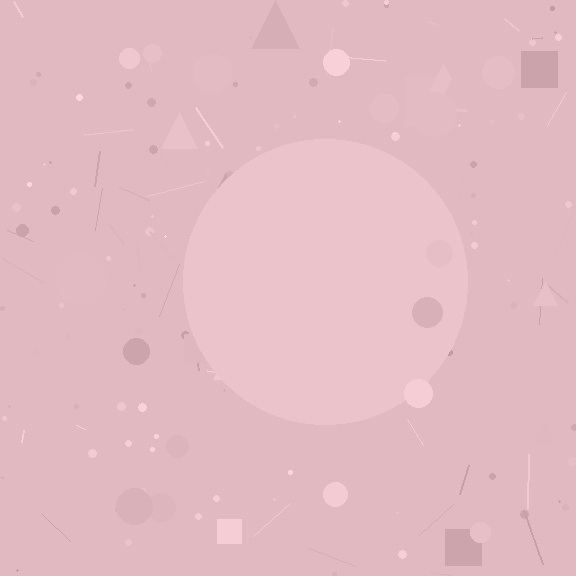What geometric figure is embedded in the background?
A circle is embedded in the background.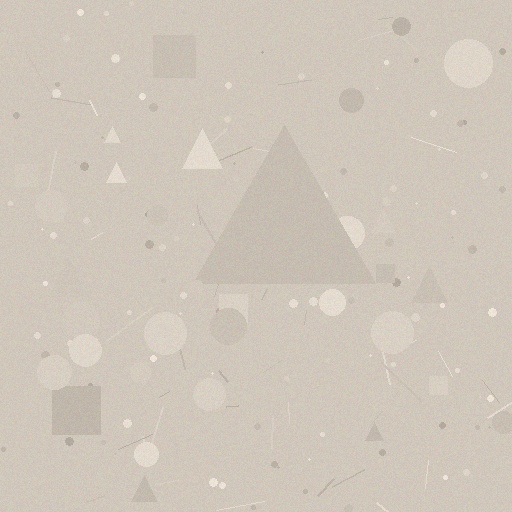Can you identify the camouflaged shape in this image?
The camouflaged shape is a triangle.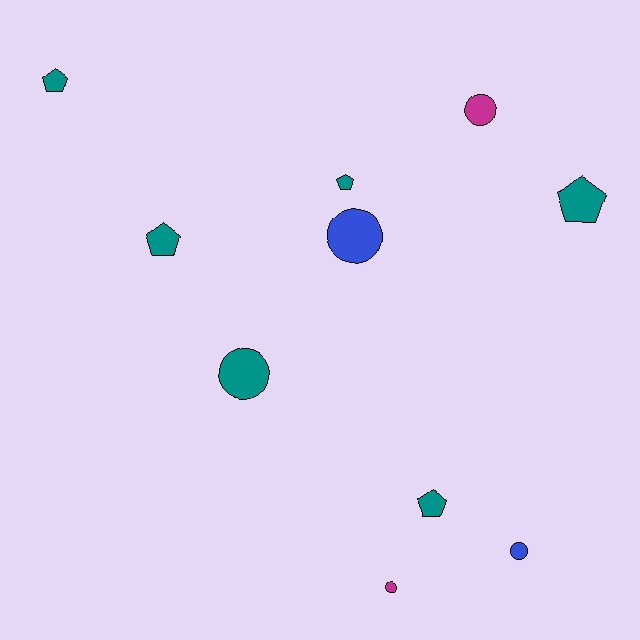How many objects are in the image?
There are 10 objects.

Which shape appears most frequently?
Circle, with 5 objects.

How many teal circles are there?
There is 1 teal circle.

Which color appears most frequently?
Teal, with 6 objects.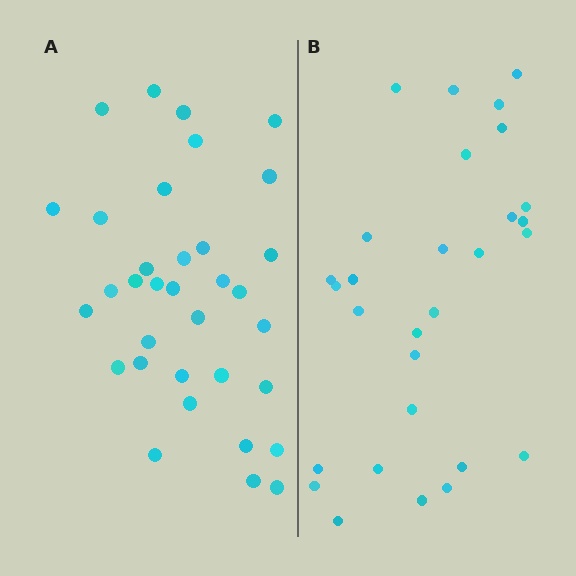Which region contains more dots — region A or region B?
Region A (the left region) has more dots.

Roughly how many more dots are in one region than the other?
Region A has about 5 more dots than region B.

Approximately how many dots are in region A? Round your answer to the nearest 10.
About 30 dots. (The exact count is 34, which rounds to 30.)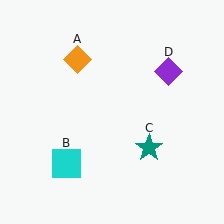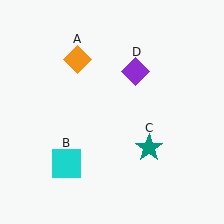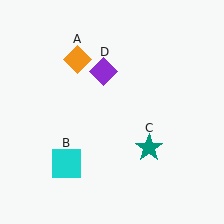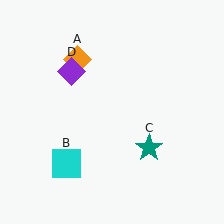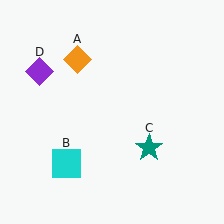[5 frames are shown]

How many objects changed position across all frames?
1 object changed position: purple diamond (object D).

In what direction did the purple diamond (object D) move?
The purple diamond (object D) moved left.